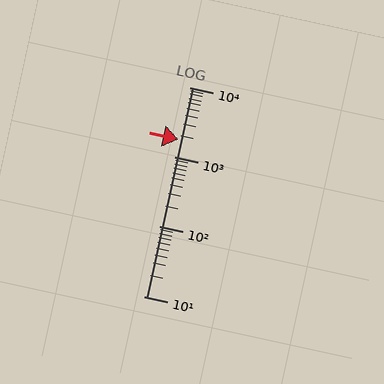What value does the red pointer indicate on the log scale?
The pointer indicates approximately 1800.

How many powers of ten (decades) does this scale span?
The scale spans 3 decades, from 10 to 10000.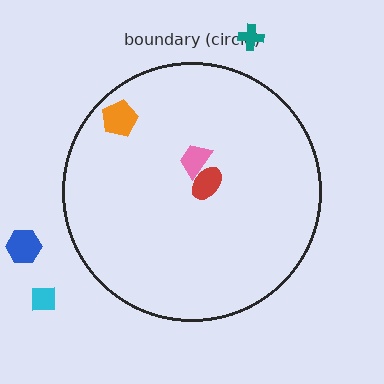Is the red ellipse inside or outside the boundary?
Inside.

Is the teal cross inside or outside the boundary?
Outside.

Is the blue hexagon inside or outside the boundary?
Outside.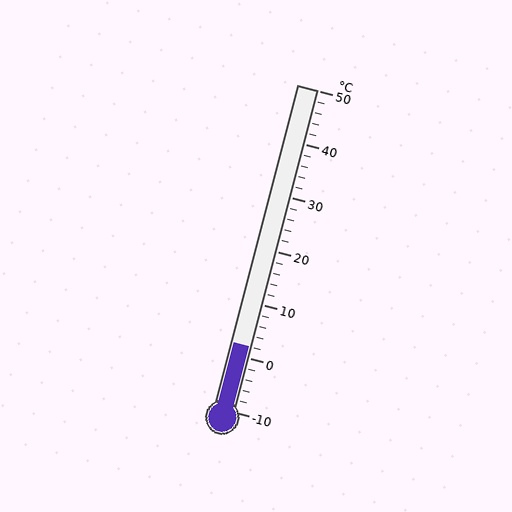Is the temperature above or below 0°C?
The temperature is above 0°C.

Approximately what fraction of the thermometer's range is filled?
The thermometer is filled to approximately 20% of its range.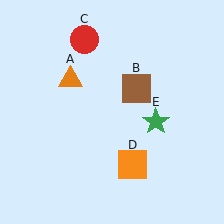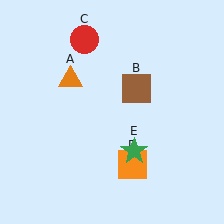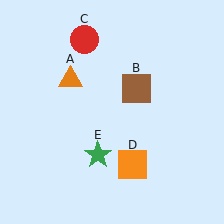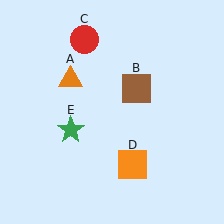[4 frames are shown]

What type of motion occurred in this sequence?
The green star (object E) rotated clockwise around the center of the scene.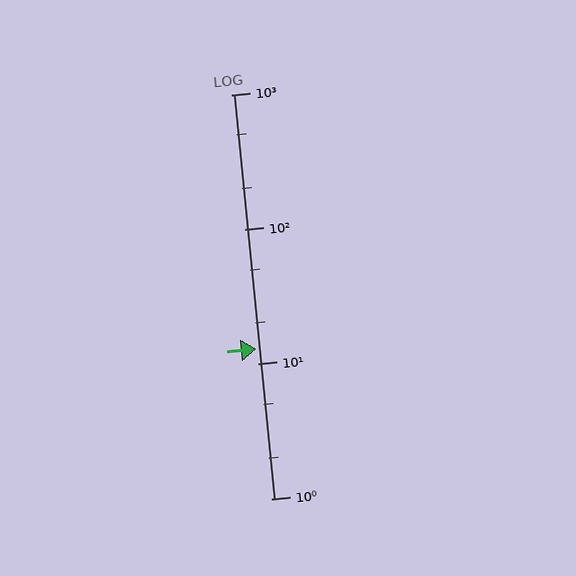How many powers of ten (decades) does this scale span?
The scale spans 3 decades, from 1 to 1000.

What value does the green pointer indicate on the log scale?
The pointer indicates approximately 13.